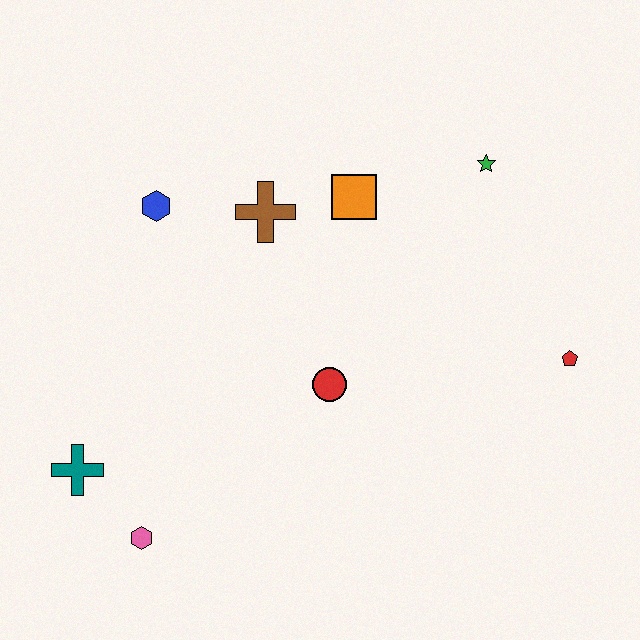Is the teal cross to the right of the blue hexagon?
No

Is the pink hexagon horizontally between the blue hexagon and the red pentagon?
No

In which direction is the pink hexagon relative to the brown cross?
The pink hexagon is below the brown cross.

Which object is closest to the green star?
The orange square is closest to the green star.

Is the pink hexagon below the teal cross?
Yes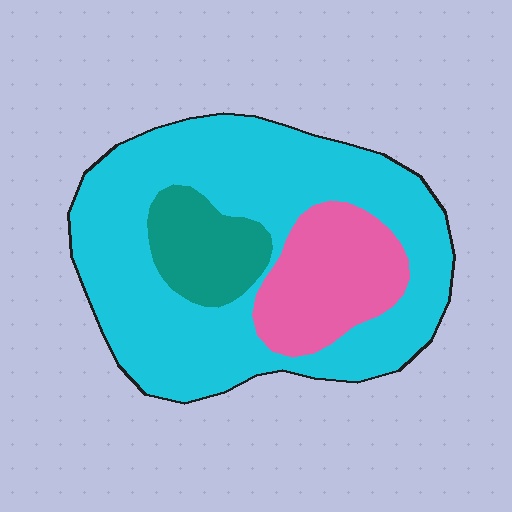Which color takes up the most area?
Cyan, at roughly 70%.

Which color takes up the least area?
Teal, at roughly 10%.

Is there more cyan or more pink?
Cyan.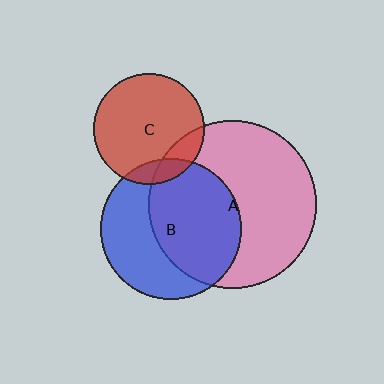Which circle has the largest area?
Circle A (pink).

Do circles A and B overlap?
Yes.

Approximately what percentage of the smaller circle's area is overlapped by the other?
Approximately 55%.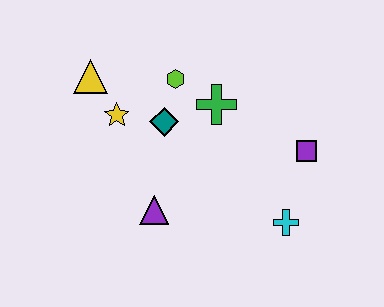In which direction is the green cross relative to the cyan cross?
The green cross is above the cyan cross.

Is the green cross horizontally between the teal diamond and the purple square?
Yes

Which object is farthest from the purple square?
The yellow triangle is farthest from the purple square.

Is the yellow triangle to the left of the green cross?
Yes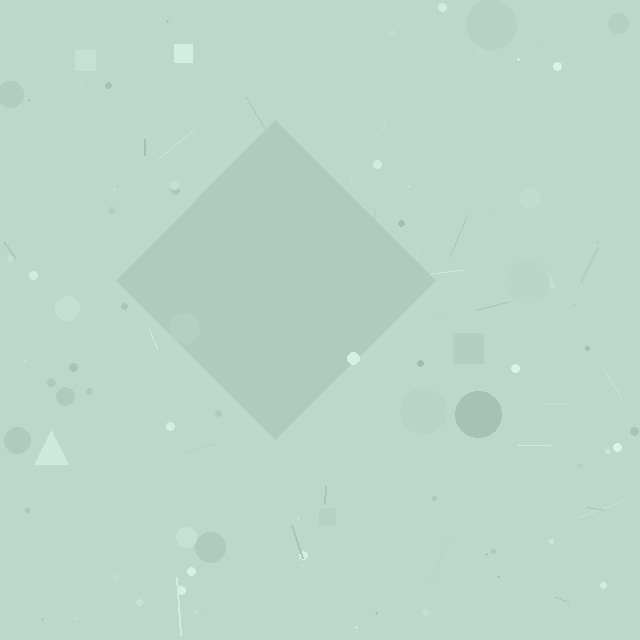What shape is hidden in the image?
A diamond is hidden in the image.